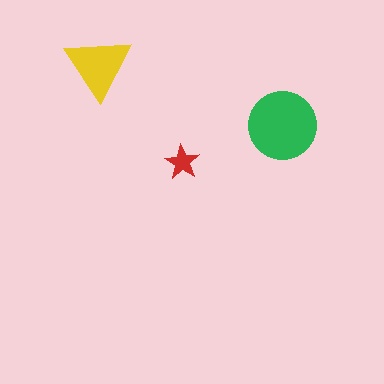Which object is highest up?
The yellow triangle is topmost.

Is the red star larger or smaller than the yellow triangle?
Smaller.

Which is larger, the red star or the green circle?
The green circle.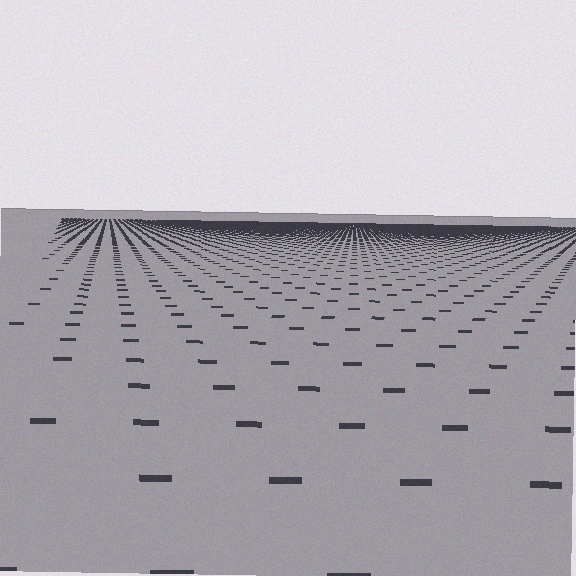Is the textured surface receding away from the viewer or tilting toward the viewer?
The surface is receding away from the viewer. Texture elements get smaller and denser toward the top.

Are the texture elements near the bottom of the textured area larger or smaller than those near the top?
Larger. Near the bottom, elements are closer to the viewer and appear at a bigger on-screen size.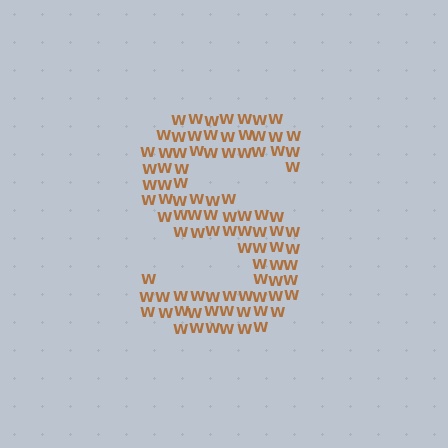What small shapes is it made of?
It is made of small letter W's.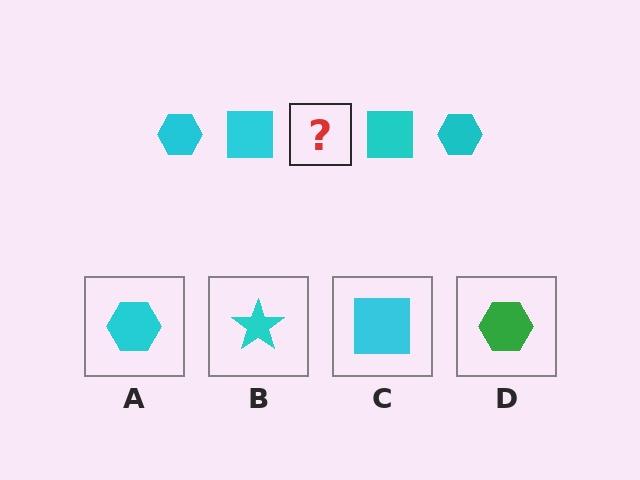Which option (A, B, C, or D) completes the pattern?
A.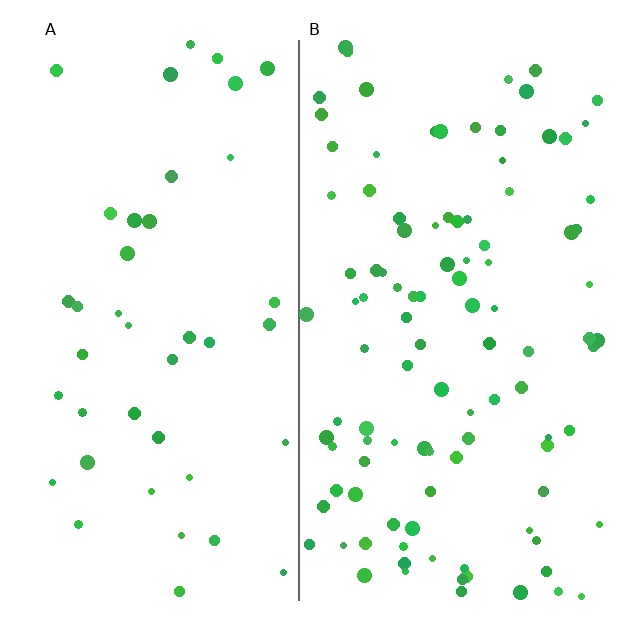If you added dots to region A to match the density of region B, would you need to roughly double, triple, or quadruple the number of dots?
Approximately double.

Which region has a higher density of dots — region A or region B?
B (the right).